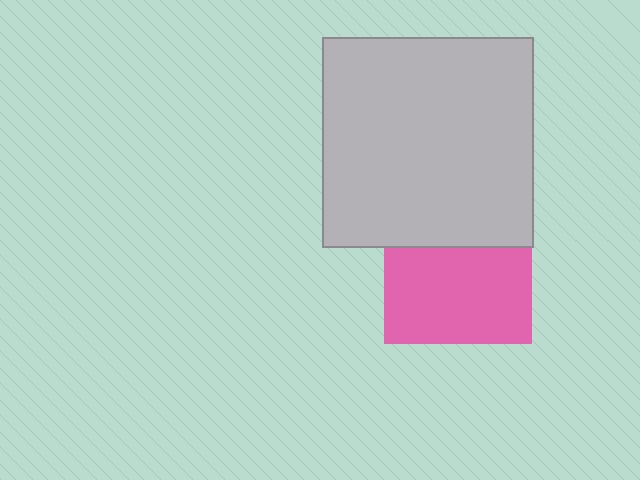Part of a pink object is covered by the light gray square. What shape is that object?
It is a square.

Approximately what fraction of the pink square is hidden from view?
Roughly 35% of the pink square is hidden behind the light gray square.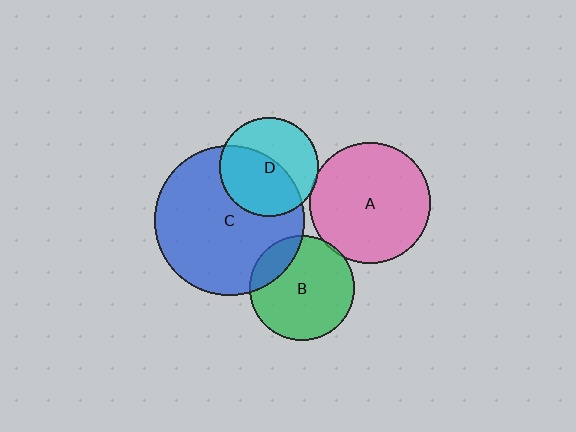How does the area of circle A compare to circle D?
Approximately 1.5 times.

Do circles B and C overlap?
Yes.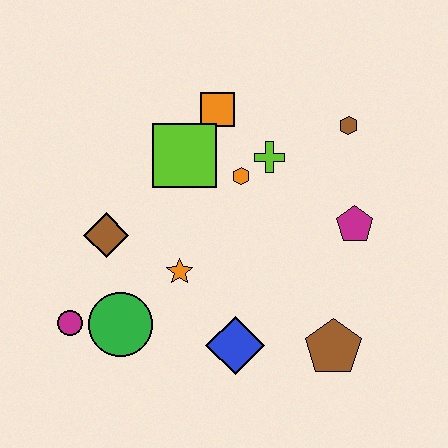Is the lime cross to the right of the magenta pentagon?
No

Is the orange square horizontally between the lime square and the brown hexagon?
Yes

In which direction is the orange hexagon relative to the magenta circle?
The orange hexagon is to the right of the magenta circle.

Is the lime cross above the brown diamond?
Yes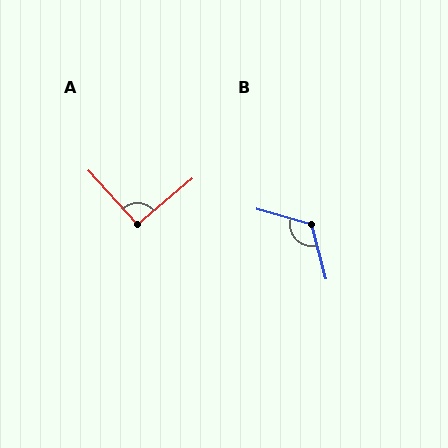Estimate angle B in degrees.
Approximately 121 degrees.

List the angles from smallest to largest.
A (93°), B (121°).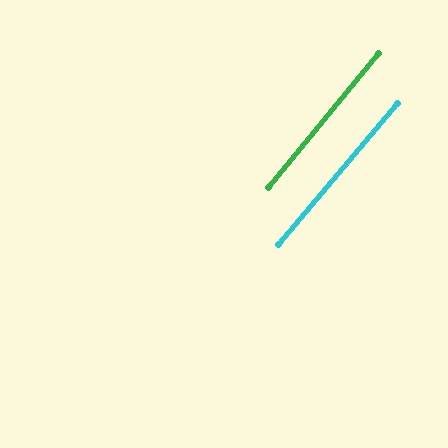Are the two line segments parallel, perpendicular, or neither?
Parallel — their directions differ by only 0.8°.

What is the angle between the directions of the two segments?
Approximately 1 degree.